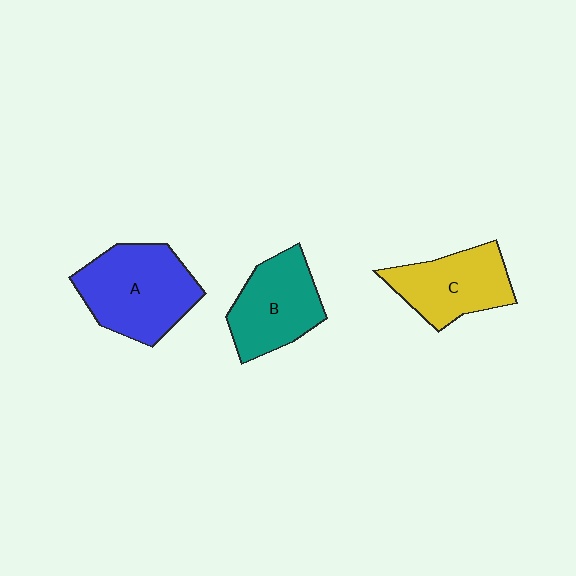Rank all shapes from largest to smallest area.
From largest to smallest: A (blue), B (teal), C (yellow).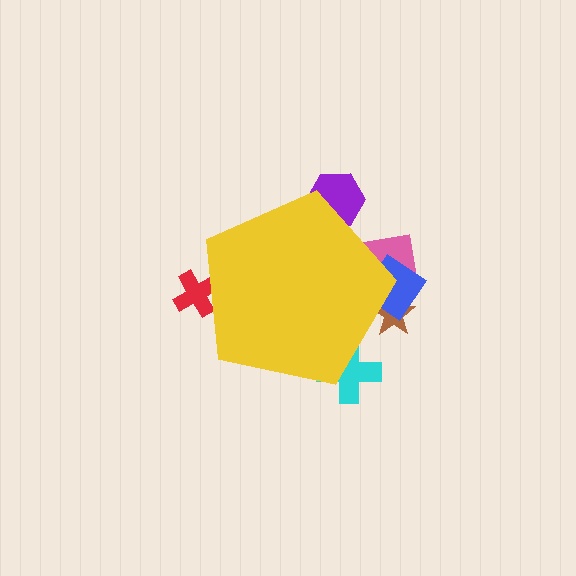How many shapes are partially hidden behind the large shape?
6 shapes are partially hidden.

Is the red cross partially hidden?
Yes, the red cross is partially hidden behind the yellow pentagon.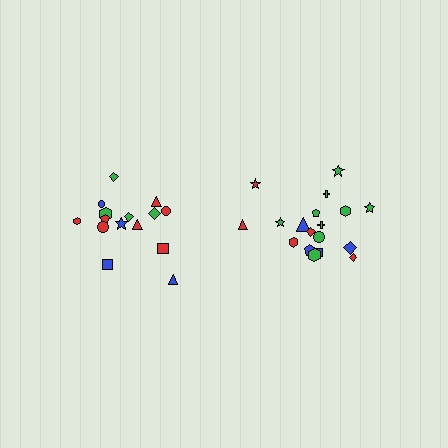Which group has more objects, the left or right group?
The right group.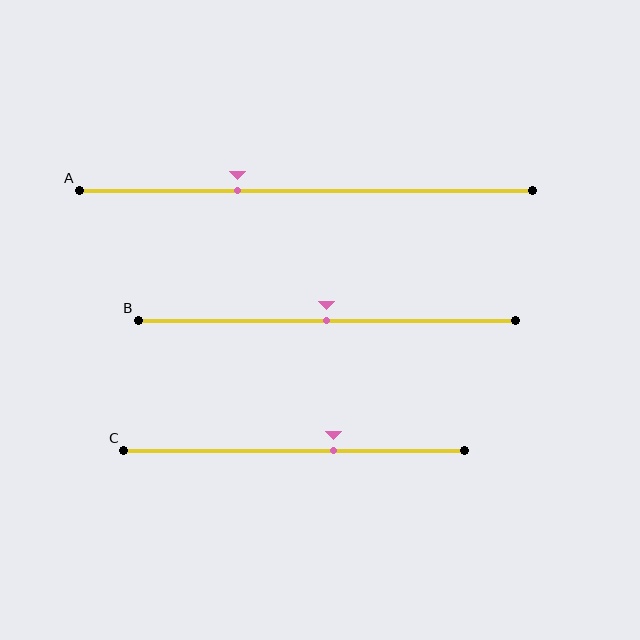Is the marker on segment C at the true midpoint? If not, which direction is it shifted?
No, the marker on segment C is shifted to the right by about 11% of the segment length.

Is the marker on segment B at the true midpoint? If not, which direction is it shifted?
Yes, the marker on segment B is at the true midpoint.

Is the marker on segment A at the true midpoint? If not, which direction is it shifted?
No, the marker on segment A is shifted to the left by about 15% of the segment length.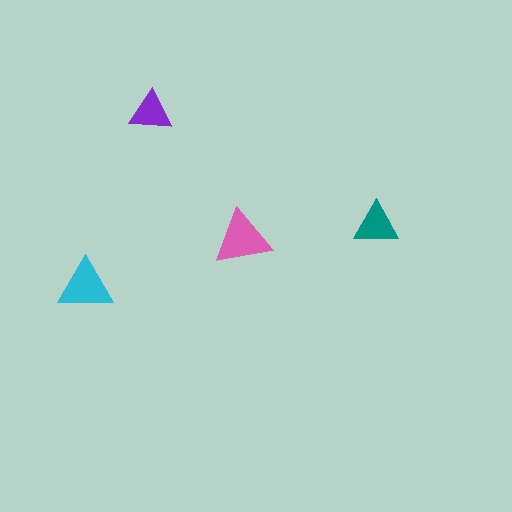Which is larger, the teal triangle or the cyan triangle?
The cyan one.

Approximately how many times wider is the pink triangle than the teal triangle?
About 1.5 times wider.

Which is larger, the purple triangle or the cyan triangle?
The cyan one.